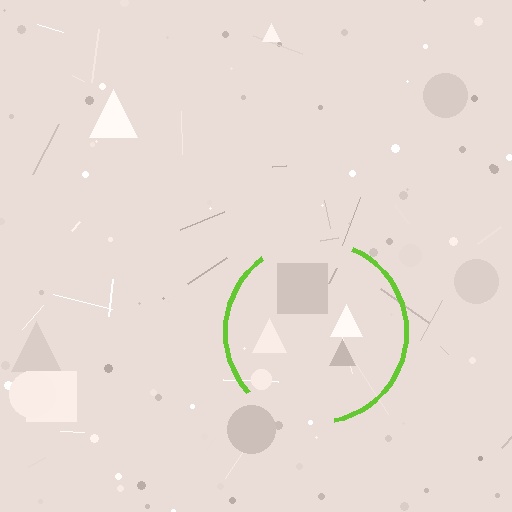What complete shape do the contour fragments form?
The contour fragments form a circle.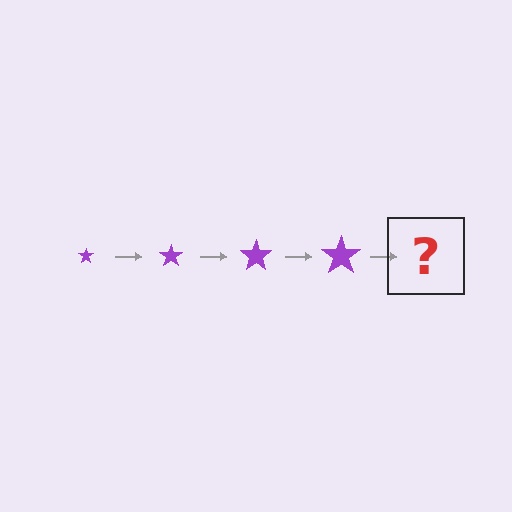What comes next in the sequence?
The next element should be a purple star, larger than the previous one.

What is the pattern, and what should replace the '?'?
The pattern is that the star gets progressively larger each step. The '?' should be a purple star, larger than the previous one.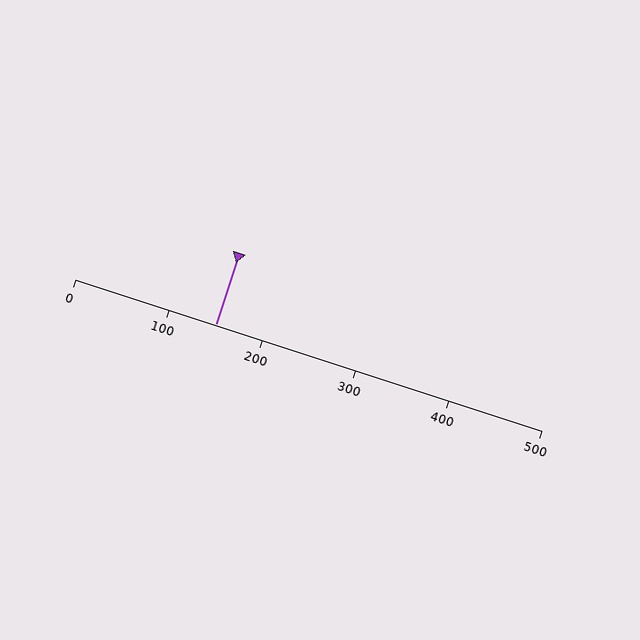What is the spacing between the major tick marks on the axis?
The major ticks are spaced 100 apart.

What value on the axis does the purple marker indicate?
The marker indicates approximately 150.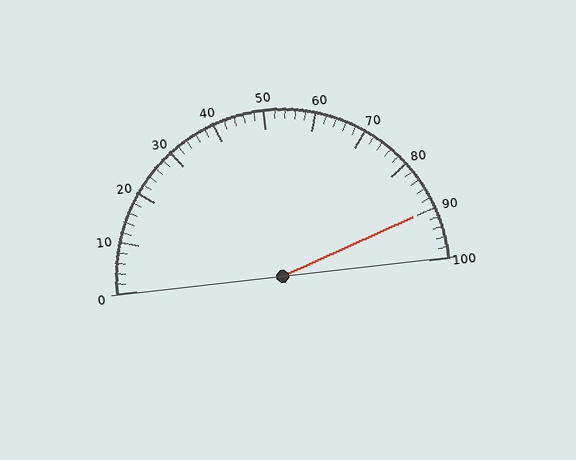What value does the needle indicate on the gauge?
The needle indicates approximately 90.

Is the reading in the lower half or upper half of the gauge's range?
The reading is in the upper half of the range (0 to 100).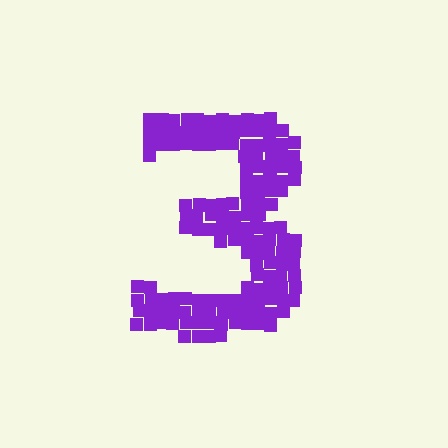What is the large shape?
The large shape is the digit 3.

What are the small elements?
The small elements are squares.